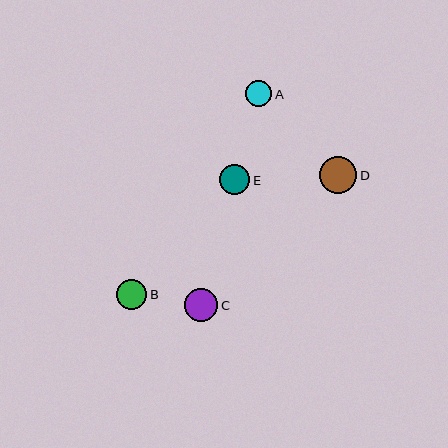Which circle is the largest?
Circle D is the largest with a size of approximately 37 pixels.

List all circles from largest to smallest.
From largest to smallest: D, C, B, E, A.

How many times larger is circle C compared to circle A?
Circle C is approximately 1.3 times the size of circle A.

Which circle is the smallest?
Circle A is the smallest with a size of approximately 26 pixels.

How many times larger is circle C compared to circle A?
Circle C is approximately 1.3 times the size of circle A.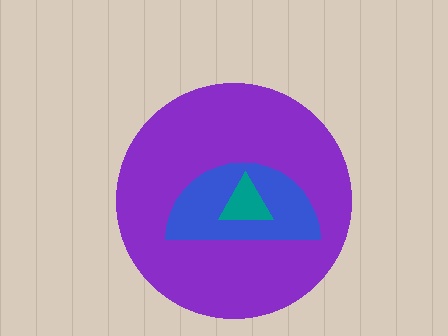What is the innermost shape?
The teal triangle.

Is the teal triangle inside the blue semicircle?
Yes.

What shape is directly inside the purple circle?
The blue semicircle.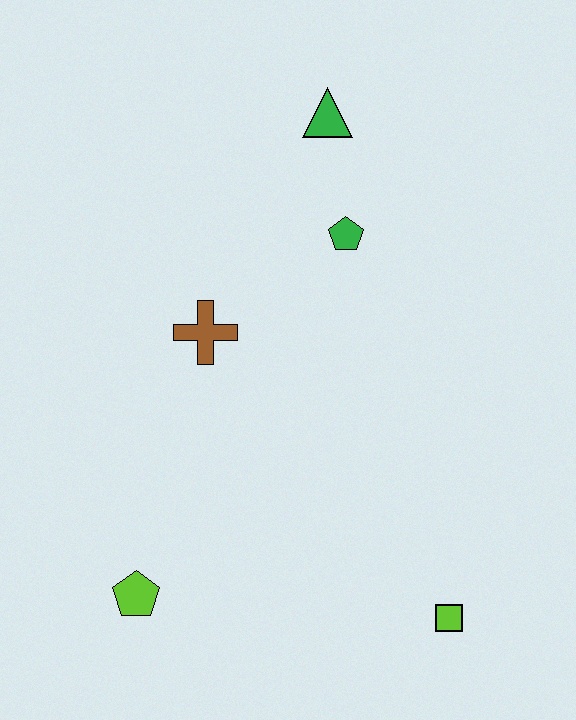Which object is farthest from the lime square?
The green triangle is farthest from the lime square.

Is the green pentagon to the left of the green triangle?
No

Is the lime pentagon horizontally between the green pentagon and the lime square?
No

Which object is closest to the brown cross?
The green pentagon is closest to the brown cross.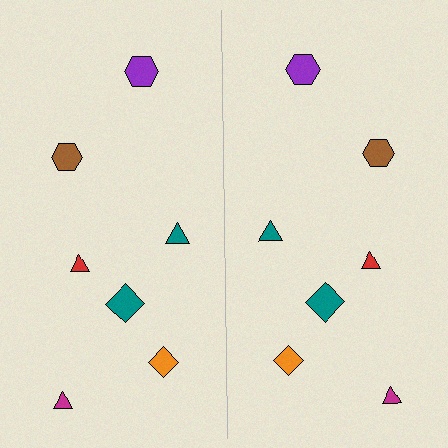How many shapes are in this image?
There are 14 shapes in this image.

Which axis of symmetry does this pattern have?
The pattern has a vertical axis of symmetry running through the center of the image.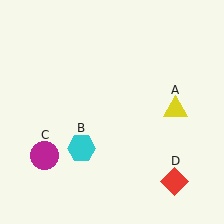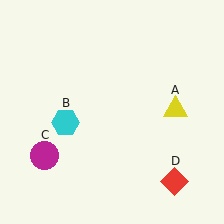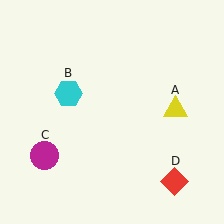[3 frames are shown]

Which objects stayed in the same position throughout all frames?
Yellow triangle (object A) and magenta circle (object C) and red diamond (object D) remained stationary.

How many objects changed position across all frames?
1 object changed position: cyan hexagon (object B).